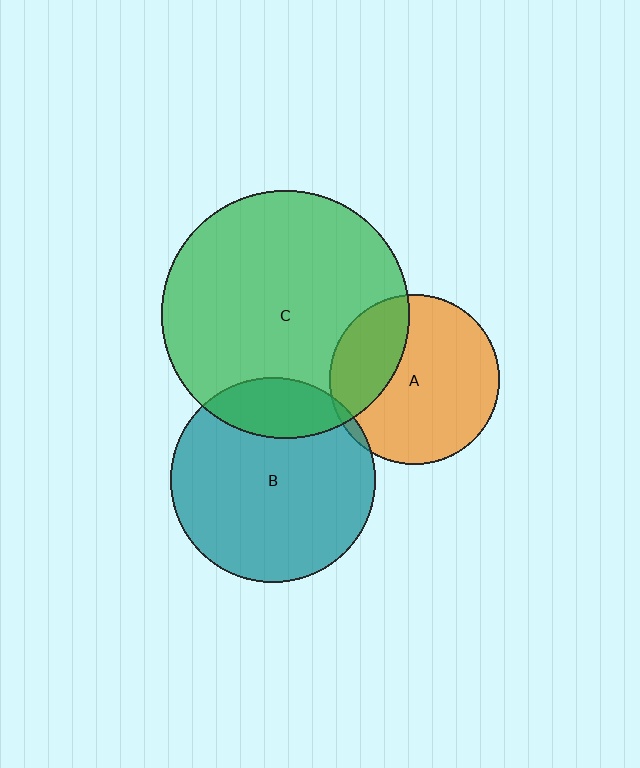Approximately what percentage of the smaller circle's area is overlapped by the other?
Approximately 30%.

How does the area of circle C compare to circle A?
Approximately 2.1 times.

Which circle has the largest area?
Circle C (green).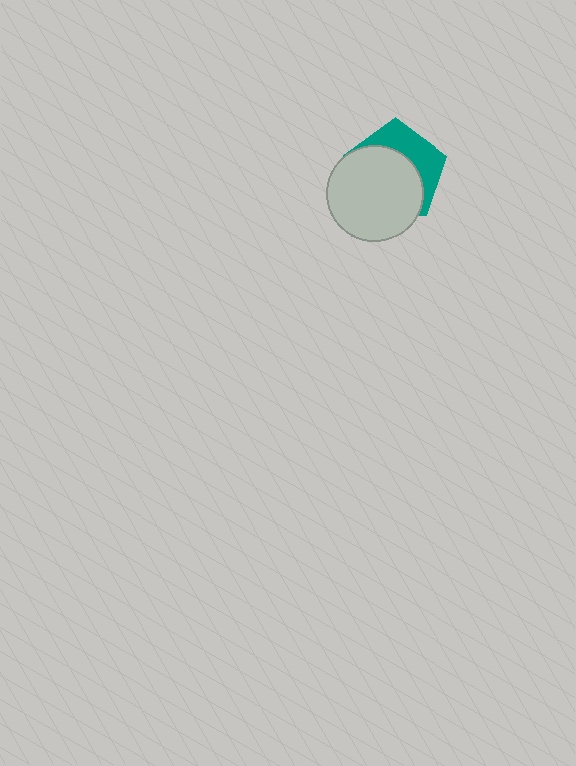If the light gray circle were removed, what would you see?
You would see the complete teal pentagon.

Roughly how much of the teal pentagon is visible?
A small part of it is visible (roughly 37%).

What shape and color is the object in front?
The object in front is a light gray circle.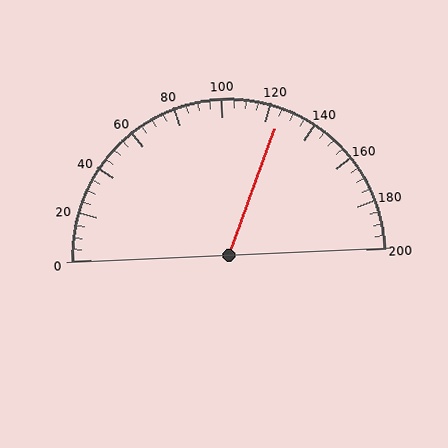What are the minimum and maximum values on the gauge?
The gauge ranges from 0 to 200.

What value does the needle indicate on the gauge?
The needle indicates approximately 125.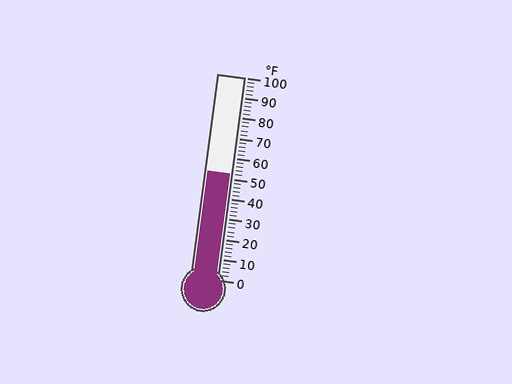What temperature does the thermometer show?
The thermometer shows approximately 52°F.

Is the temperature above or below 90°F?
The temperature is below 90°F.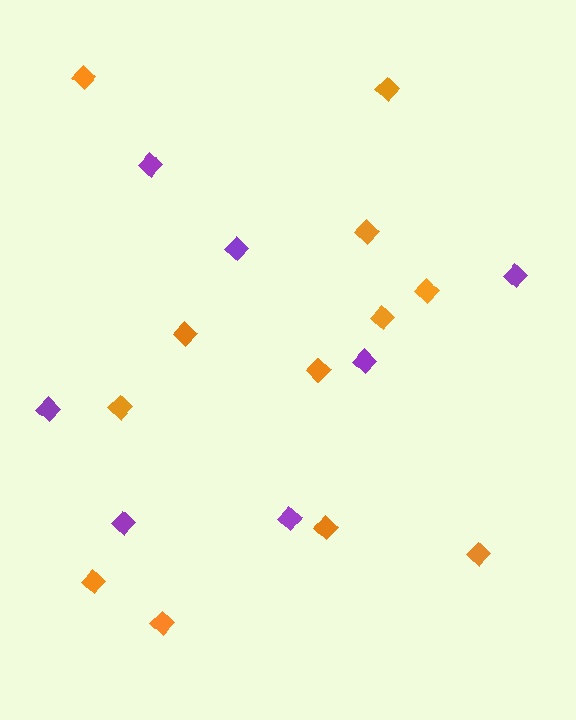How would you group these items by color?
There are 2 groups: one group of purple diamonds (7) and one group of orange diamonds (12).